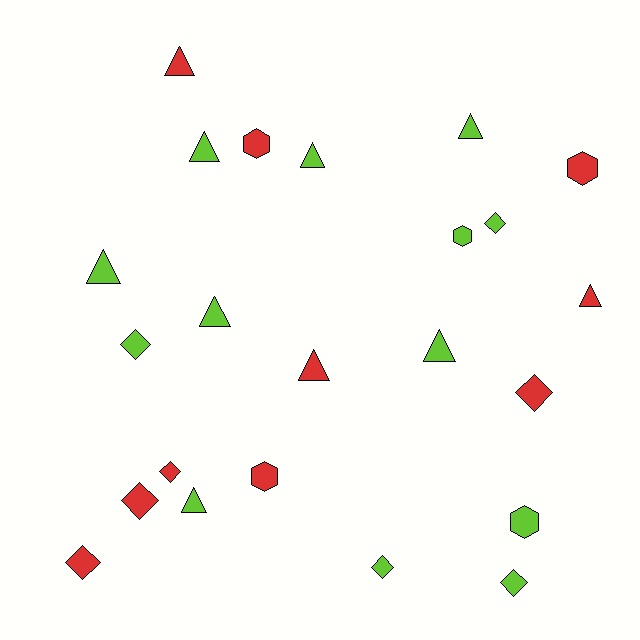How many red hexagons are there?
There are 3 red hexagons.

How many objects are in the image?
There are 23 objects.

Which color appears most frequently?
Lime, with 13 objects.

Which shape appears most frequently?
Triangle, with 10 objects.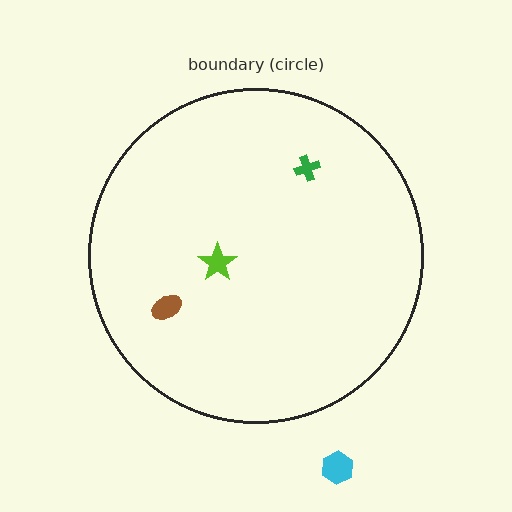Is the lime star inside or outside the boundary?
Inside.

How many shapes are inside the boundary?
3 inside, 1 outside.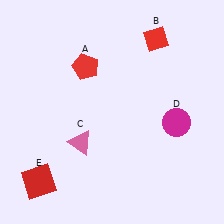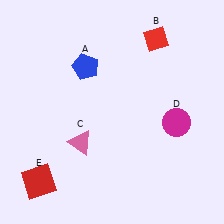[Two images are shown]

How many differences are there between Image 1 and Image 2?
There is 1 difference between the two images.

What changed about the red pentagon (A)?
In Image 1, A is red. In Image 2, it changed to blue.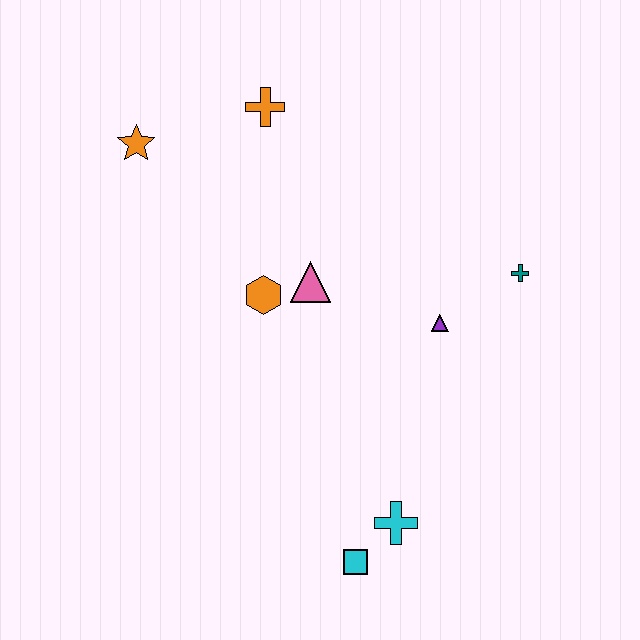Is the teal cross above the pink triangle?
Yes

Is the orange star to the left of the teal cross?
Yes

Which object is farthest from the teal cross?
The orange star is farthest from the teal cross.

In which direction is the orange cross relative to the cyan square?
The orange cross is above the cyan square.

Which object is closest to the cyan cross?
The cyan square is closest to the cyan cross.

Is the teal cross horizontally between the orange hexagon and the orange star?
No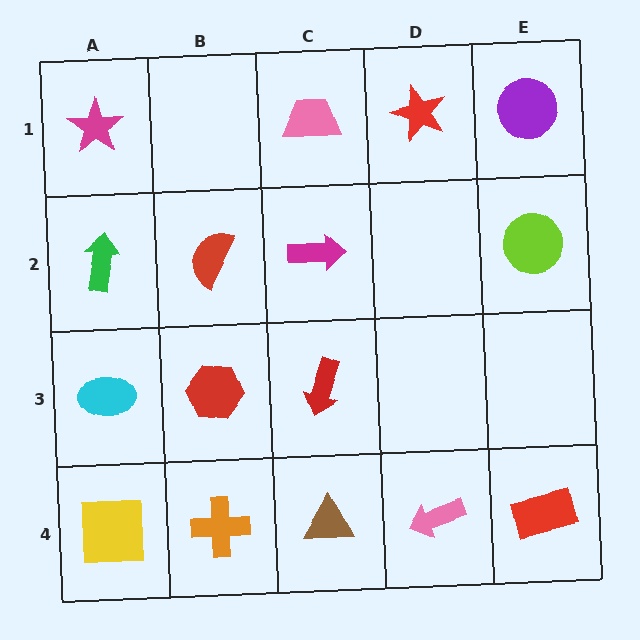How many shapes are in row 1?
4 shapes.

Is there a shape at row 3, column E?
No, that cell is empty.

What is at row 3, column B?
A red hexagon.